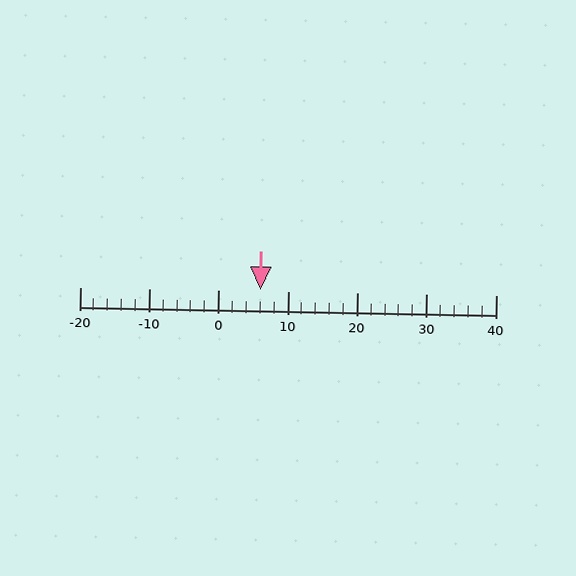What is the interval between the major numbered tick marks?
The major tick marks are spaced 10 units apart.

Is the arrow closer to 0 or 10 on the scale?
The arrow is closer to 10.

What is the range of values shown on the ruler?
The ruler shows values from -20 to 40.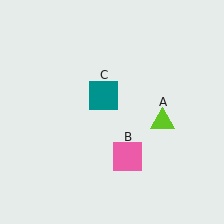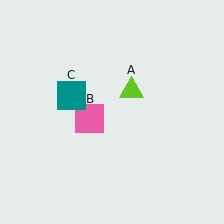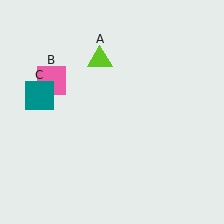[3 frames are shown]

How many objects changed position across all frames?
3 objects changed position: lime triangle (object A), pink square (object B), teal square (object C).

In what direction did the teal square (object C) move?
The teal square (object C) moved left.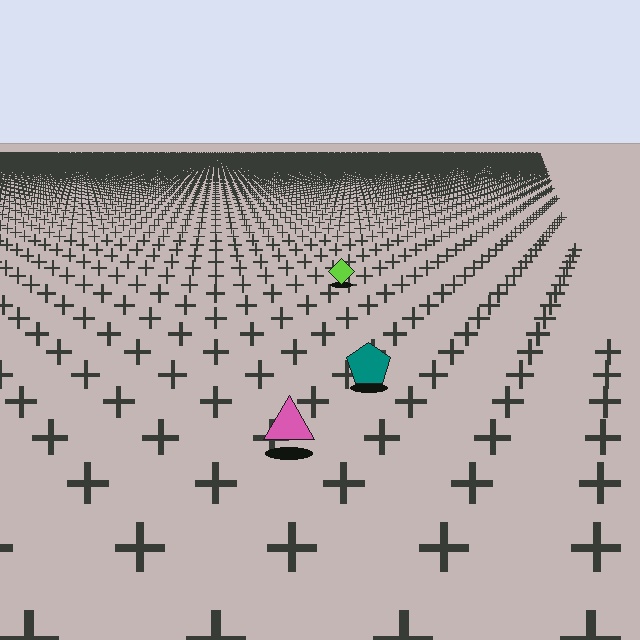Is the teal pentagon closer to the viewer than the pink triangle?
No. The pink triangle is closer — you can tell from the texture gradient: the ground texture is coarser near it.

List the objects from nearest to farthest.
From nearest to farthest: the pink triangle, the teal pentagon, the lime diamond.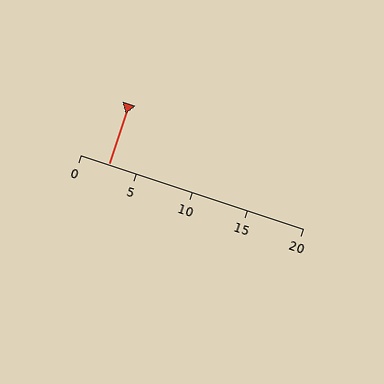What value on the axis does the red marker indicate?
The marker indicates approximately 2.5.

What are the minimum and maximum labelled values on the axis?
The axis runs from 0 to 20.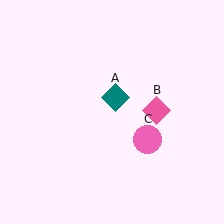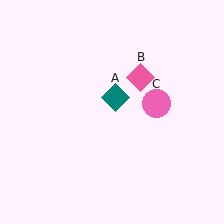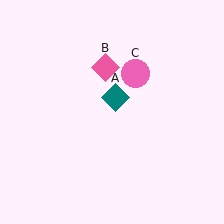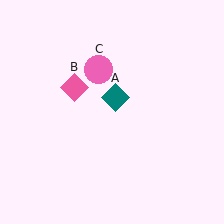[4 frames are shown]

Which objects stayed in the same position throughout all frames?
Teal diamond (object A) remained stationary.